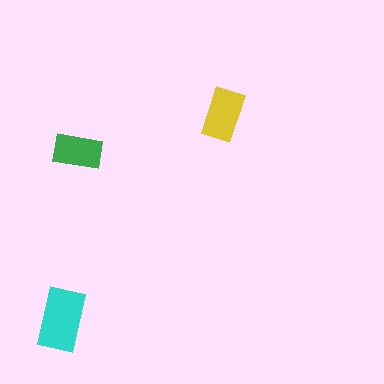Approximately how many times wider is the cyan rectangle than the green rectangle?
About 1.5 times wider.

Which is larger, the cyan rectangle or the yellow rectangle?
The cyan one.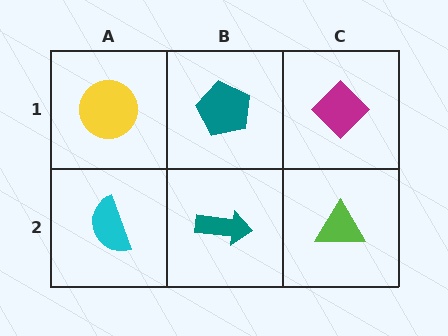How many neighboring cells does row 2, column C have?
2.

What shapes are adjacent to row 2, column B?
A teal pentagon (row 1, column B), a cyan semicircle (row 2, column A), a lime triangle (row 2, column C).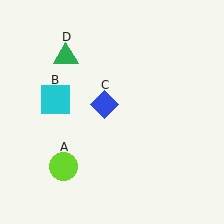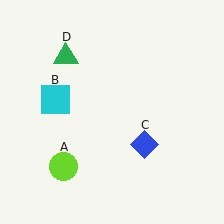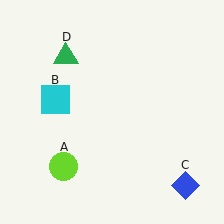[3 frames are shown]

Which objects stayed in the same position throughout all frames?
Lime circle (object A) and cyan square (object B) and green triangle (object D) remained stationary.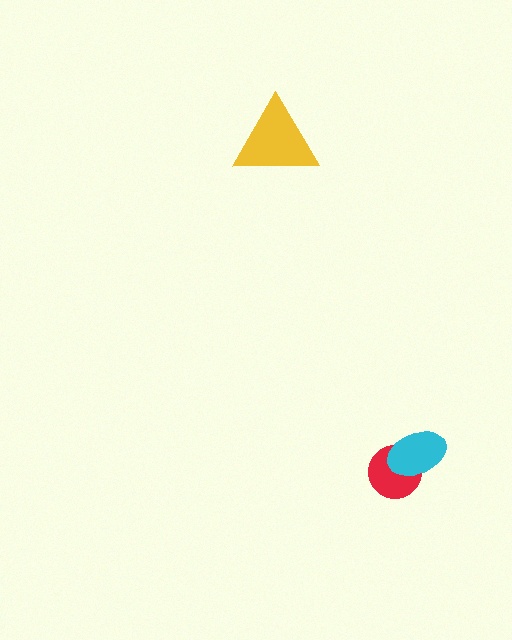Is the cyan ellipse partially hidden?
No, no other shape covers it.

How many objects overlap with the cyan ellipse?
1 object overlaps with the cyan ellipse.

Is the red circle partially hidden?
Yes, it is partially covered by another shape.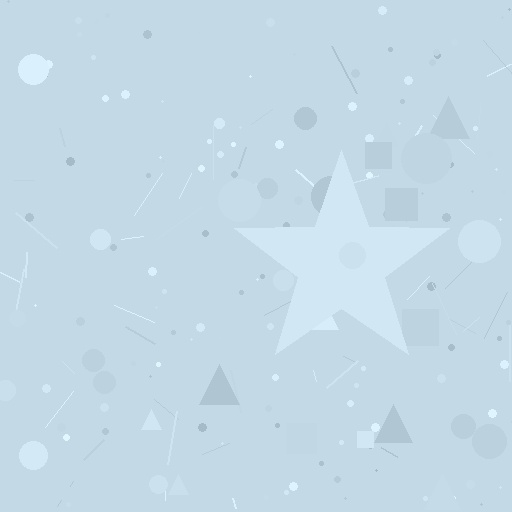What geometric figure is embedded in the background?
A star is embedded in the background.